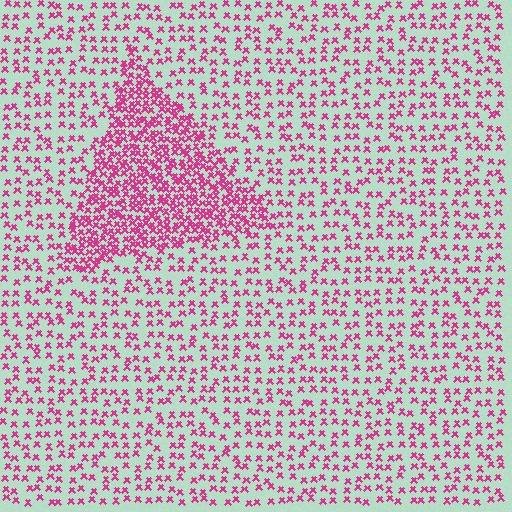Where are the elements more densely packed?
The elements are more densely packed inside the triangle boundary.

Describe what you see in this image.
The image contains small magenta elements arranged at two different densities. A triangle-shaped region is visible where the elements are more densely packed than the surrounding area.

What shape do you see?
I see a triangle.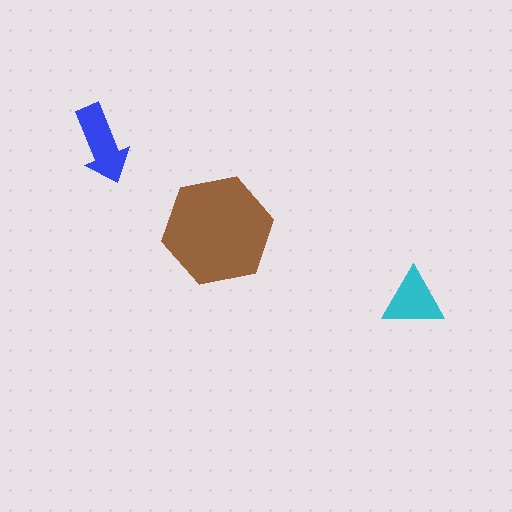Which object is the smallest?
The cyan triangle.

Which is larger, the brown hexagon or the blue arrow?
The brown hexagon.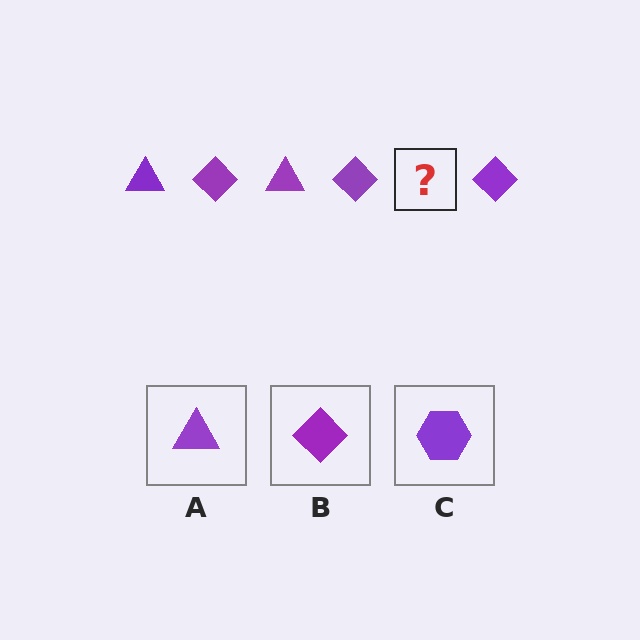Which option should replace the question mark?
Option A.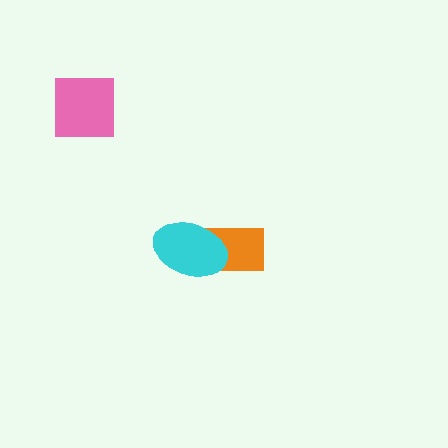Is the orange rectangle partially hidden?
Yes, it is partially covered by another shape.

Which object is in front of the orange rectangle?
The cyan ellipse is in front of the orange rectangle.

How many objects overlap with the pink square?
0 objects overlap with the pink square.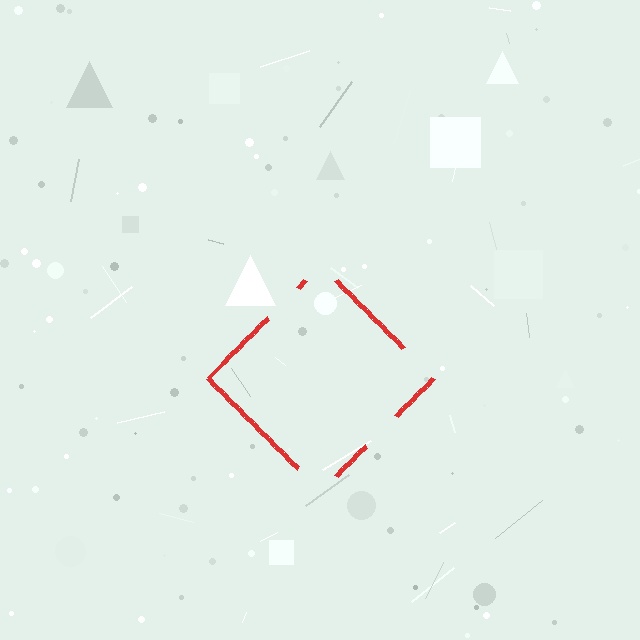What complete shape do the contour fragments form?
The contour fragments form a diamond.